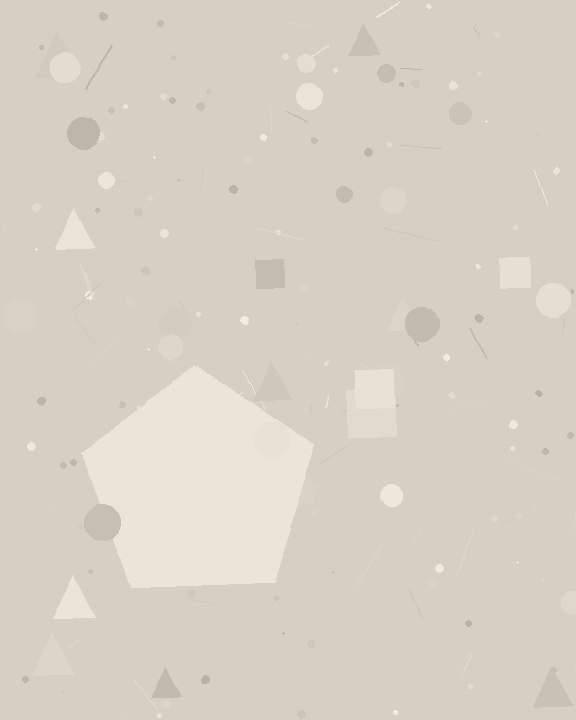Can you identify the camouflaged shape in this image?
The camouflaged shape is a pentagon.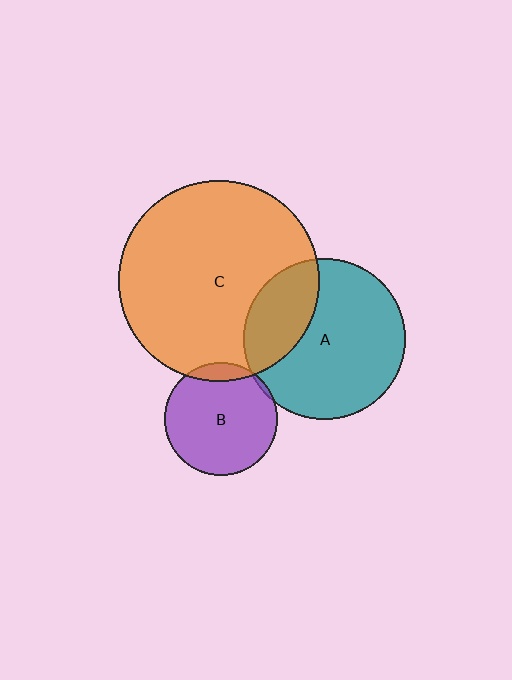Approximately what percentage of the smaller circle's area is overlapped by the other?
Approximately 5%.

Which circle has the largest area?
Circle C (orange).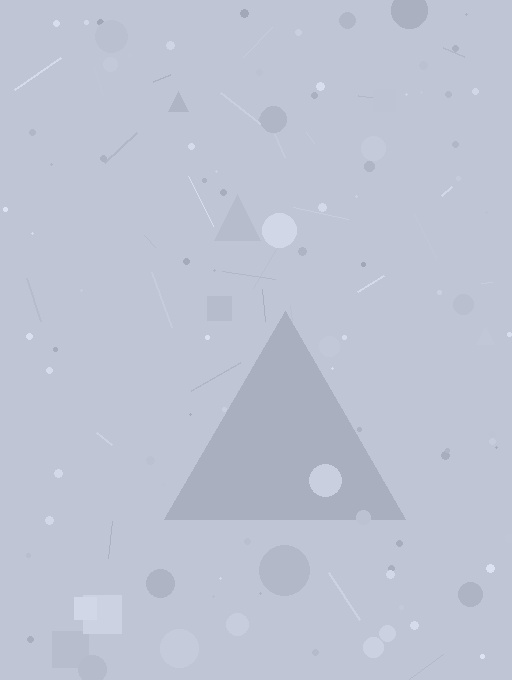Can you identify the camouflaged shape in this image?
The camouflaged shape is a triangle.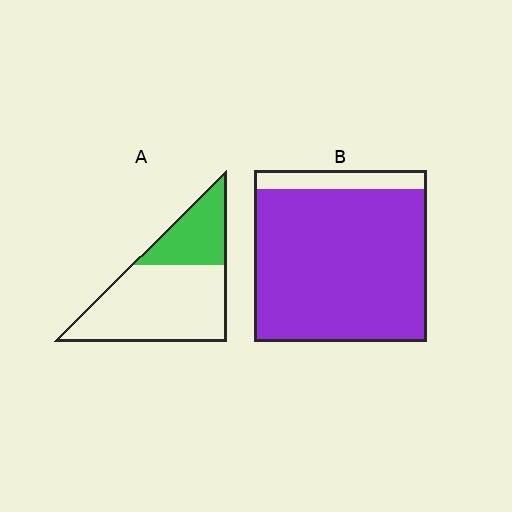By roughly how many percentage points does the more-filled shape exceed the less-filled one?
By roughly 60 percentage points (B over A).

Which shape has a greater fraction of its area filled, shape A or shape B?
Shape B.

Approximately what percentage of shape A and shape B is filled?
A is approximately 30% and B is approximately 90%.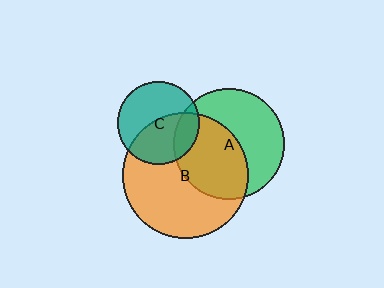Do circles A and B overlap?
Yes.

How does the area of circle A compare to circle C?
Approximately 1.8 times.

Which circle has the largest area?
Circle B (orange).